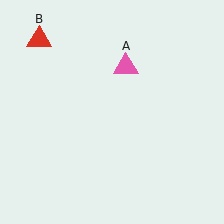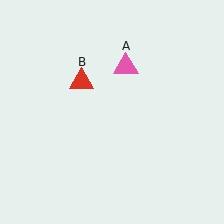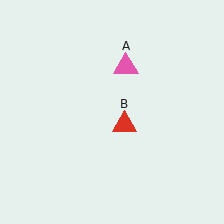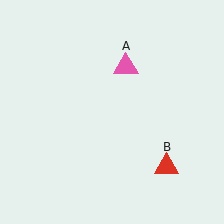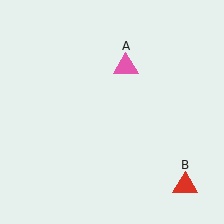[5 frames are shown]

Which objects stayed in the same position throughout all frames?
Pink triangle (object A) remained stationary.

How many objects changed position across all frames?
1 object changed position: red triangle (object B).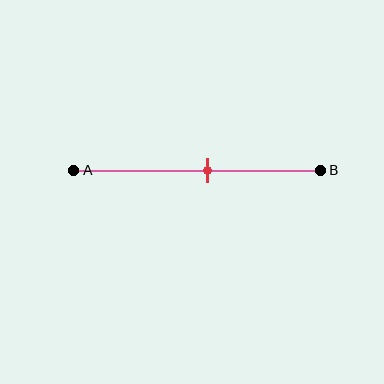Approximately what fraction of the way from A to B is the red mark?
The red mark is approximately 55% of the way from A to B.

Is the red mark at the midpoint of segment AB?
No, the mark is at about 55% from A, not at the 50% midpoint.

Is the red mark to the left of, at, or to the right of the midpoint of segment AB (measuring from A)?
The red mark is to the right of the midpoint of segment AB.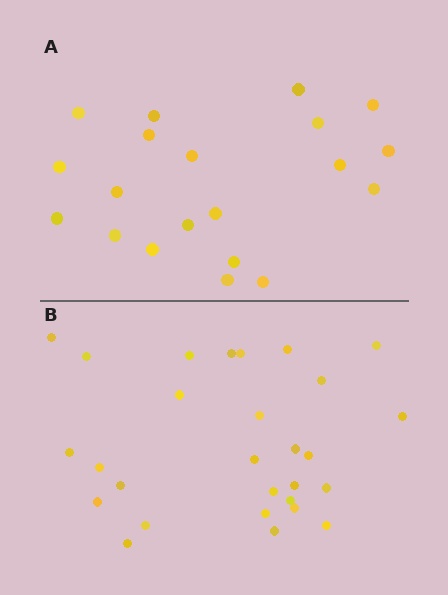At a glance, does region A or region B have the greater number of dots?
Region B (the bottom region) has more dots.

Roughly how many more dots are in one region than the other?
Region B has roughly 8 or so more dots than region A.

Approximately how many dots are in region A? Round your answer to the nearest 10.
About 20 dots.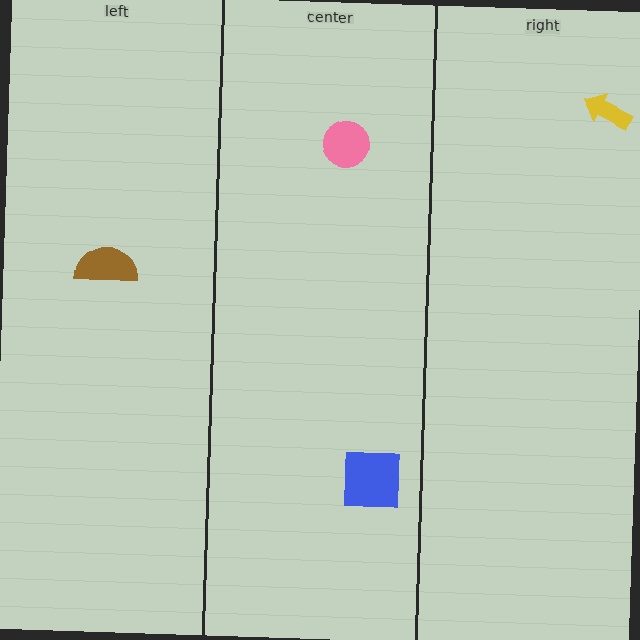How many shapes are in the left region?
1.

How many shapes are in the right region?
1.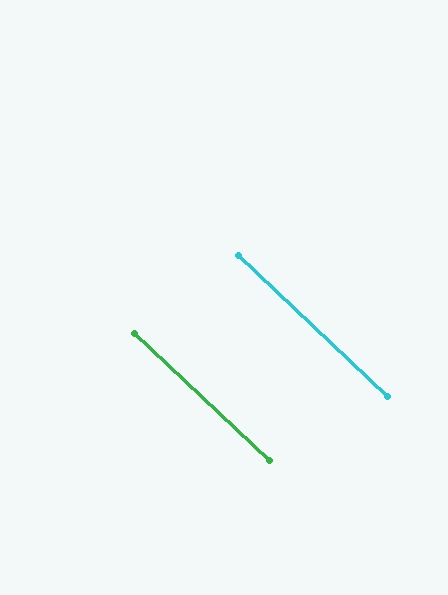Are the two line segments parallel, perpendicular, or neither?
Parallel — their directions differ by only 0.3°.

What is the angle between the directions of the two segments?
Approximately 0 degrees.